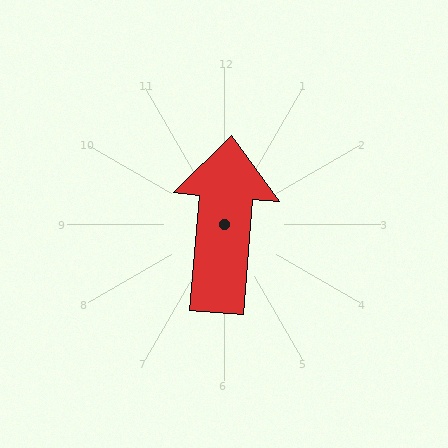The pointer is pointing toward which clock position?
Roughly 12 o'clock.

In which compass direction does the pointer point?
North.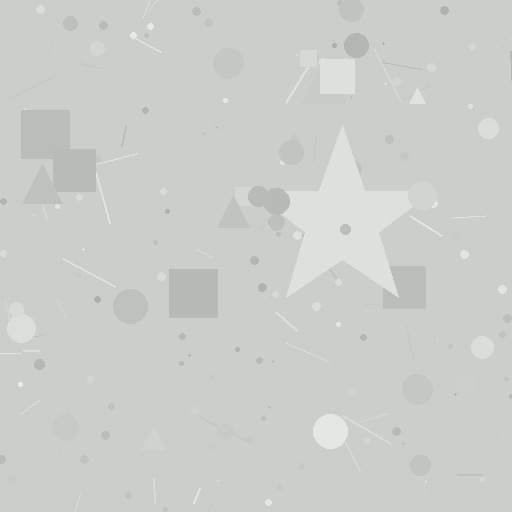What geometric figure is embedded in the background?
A star is embedded in the background.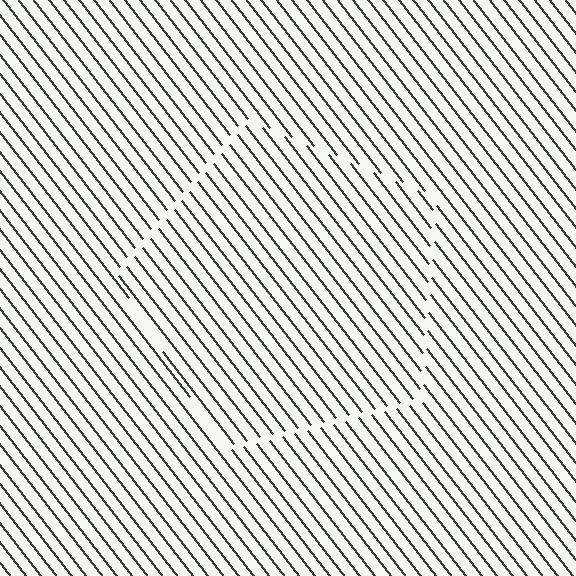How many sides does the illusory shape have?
5 sides — the line-ends trace a pentagon.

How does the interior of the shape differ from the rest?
The interior of the shape contains the same grating, shifted by half a period — the contour is defined by the phase discontinuity where line-ends from the inner and outer gratings abut.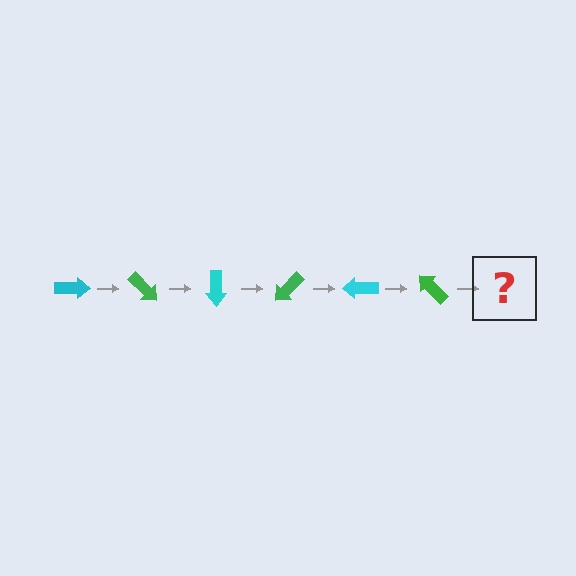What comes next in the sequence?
The next element should be a cyan arrow, rotated 270 degrees from the start.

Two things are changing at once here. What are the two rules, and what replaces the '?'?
The two rules are that it rotates 45 degrees each step and the color cycles through cyan and green. The '?' should be a cyan arrow, rotated 270 degrees from the start.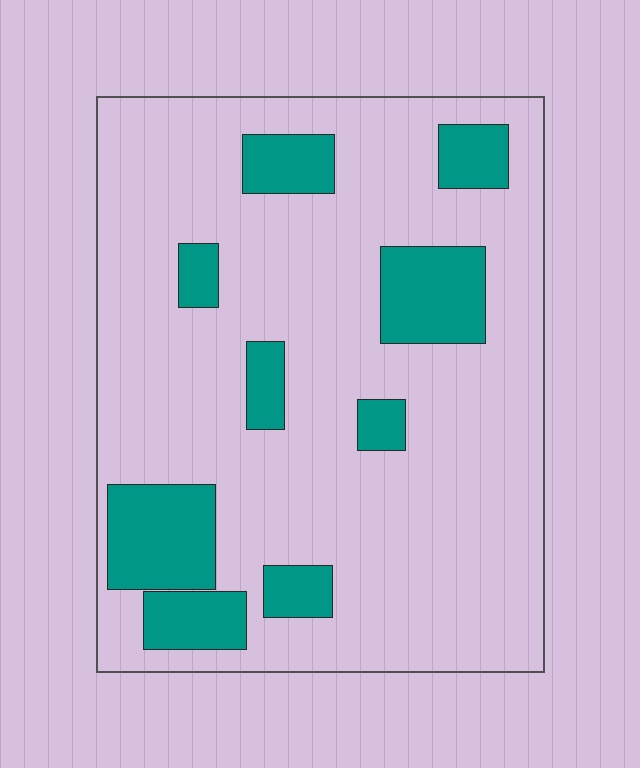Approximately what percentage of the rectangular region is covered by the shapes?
Approximately 20%.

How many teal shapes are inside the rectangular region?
9.